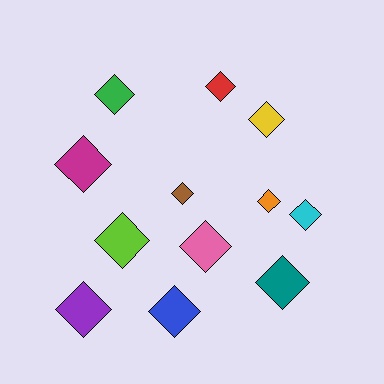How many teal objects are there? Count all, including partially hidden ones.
There is 1 teal object.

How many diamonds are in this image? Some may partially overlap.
There are 12 diamonds.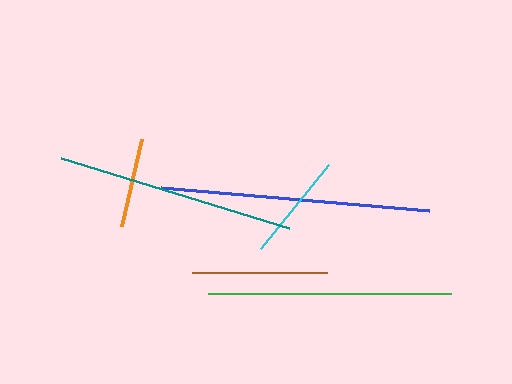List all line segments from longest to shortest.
From longest to shortest: blue, green, teal, brown, cyan, orange.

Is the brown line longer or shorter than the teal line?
The teal line is longer than the brown line.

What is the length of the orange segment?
The orange segment is approximately 89 pixels long.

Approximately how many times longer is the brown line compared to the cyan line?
The brown line is approximately 1.3 times the length of the cyan line.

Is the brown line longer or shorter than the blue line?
The blue line is longer than the brown line.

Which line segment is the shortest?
The orange line is the shortest at approximately 89 pixels.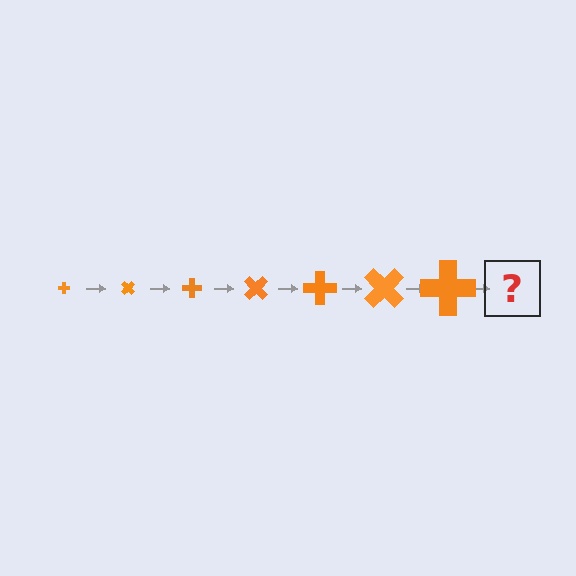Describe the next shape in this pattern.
It should be a cross, larger than the previous one and rotated 315 degrees from the start.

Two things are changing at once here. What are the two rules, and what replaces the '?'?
The two rules are that the cross grows larger each step and it rotates 45 degrees each step. The '?' should be a cross, larger than the previous one and rotated 315 degrees from the start.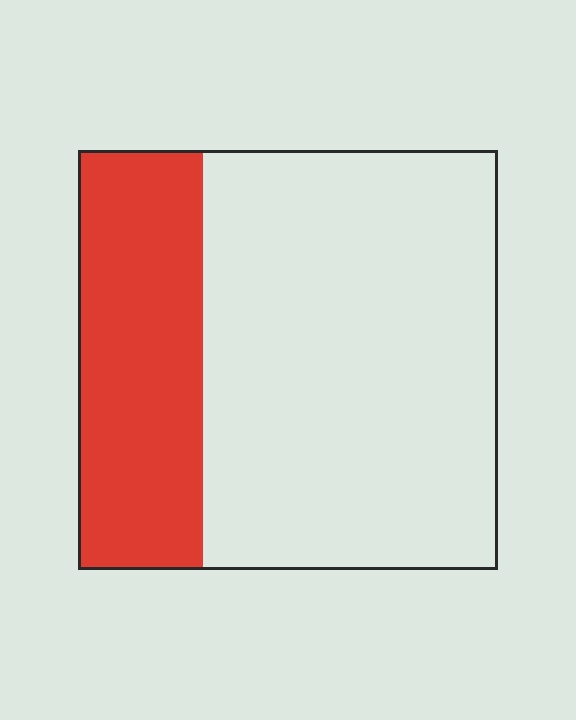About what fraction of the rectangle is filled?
About one third (1/3).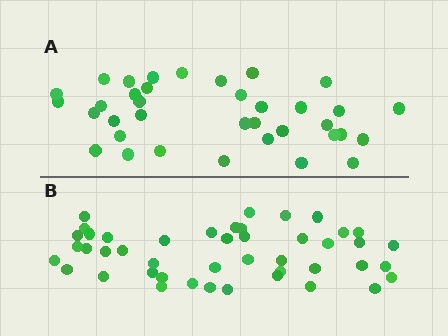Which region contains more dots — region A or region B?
Region B (the bottom region) has more dots.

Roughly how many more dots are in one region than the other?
Region B has roughly 8 or so more dots than region A.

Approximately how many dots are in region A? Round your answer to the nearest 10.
About 40 dots. (The exact count is 36, which rounds to 40.)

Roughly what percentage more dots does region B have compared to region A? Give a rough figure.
About 25% more.